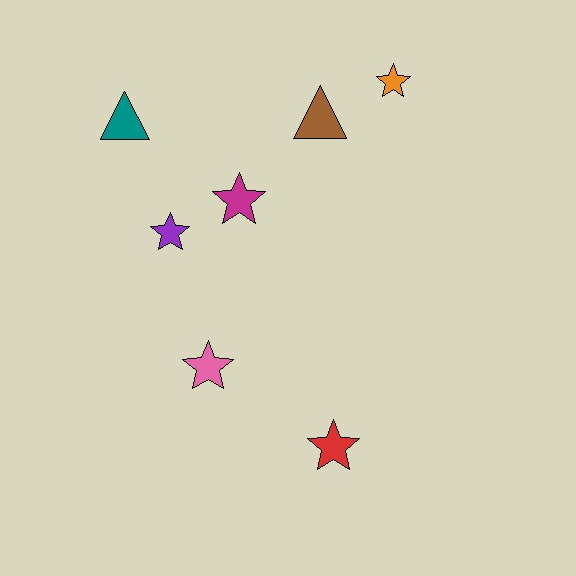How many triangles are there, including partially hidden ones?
There are 2 triangles.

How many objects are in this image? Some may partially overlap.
There are 7 objects.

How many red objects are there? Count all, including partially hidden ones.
There is 1 red object.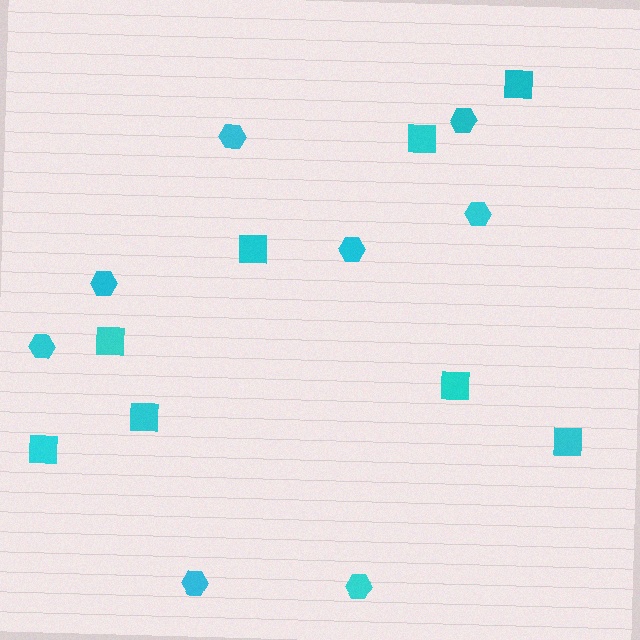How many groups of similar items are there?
There are 2 groups: one group of hexagons (8) and one group of squares (8).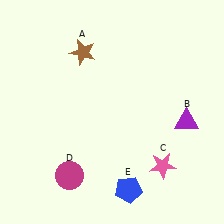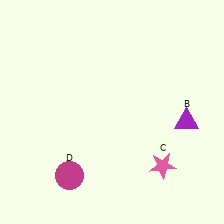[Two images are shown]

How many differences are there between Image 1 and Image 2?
There are 2 differences between the two images.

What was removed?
The blue pentagon (E), the brown star (A) were removed in Image 2.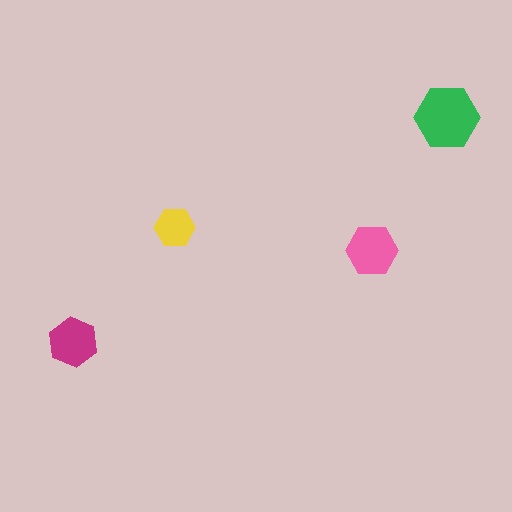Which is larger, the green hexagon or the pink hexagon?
The green one.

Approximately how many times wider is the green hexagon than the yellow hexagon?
About 1.5 times wider.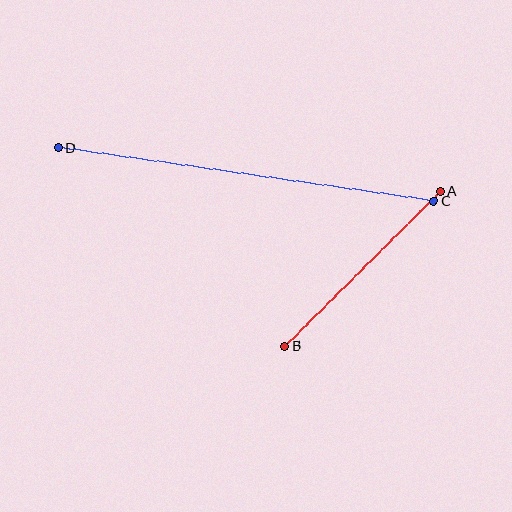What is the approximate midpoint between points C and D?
The midpoint is at approximately (246, 174) pixels.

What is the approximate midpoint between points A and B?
The midpoint is at approximately (363, 269) pixels.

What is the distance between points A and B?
The distance is approximately 219 pixels.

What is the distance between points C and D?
The distance is approximately 379 pixels.